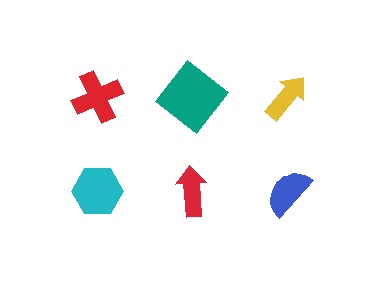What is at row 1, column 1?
A red cross.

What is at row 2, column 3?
A blue semicircle.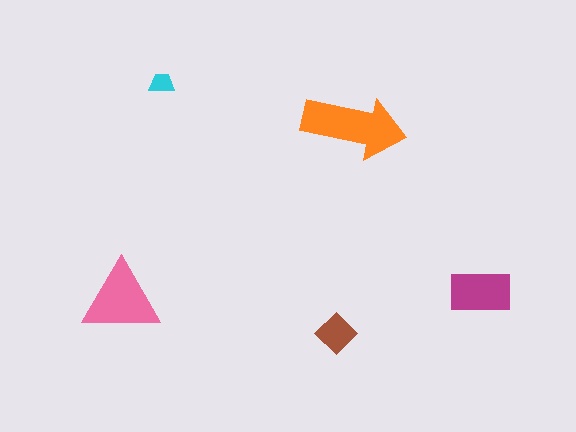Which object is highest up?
The cyan trapezoid is topmost.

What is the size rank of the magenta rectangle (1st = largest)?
3rd.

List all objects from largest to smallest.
The orange arrow, the pink triangle, the magenta rectangle, the brown diamond, the cyan trapezoid.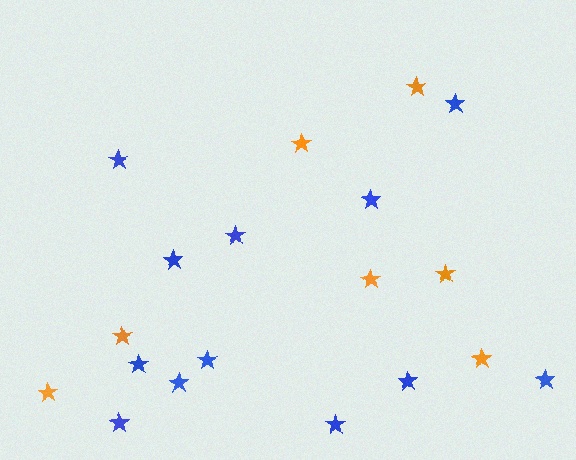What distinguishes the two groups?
There are 2 groups: one group of blue stars (12) and one group of orange stars (7).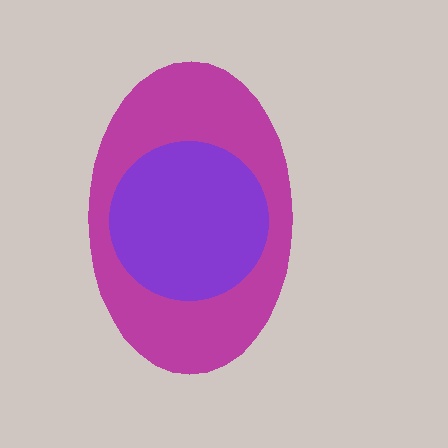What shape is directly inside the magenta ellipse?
The purple circle.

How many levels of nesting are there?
2.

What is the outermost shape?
The magenta ellipse.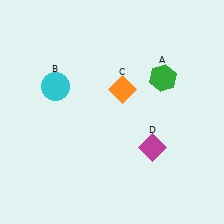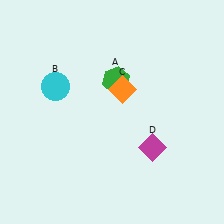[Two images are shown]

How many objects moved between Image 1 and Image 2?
1 object moved between the two images.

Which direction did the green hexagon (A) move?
The green hexagon (A) moved left.